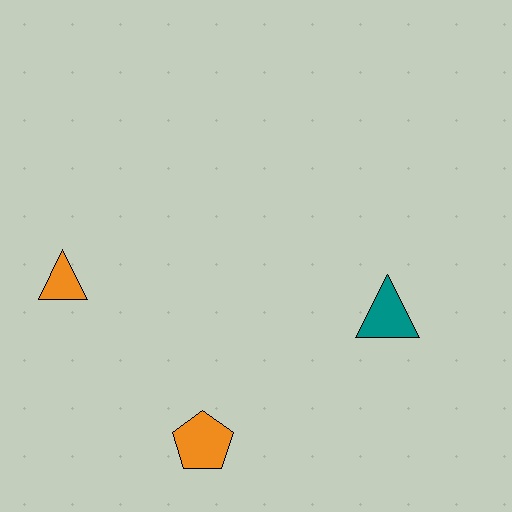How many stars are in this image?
There are no stars.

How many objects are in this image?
There are 3 objects.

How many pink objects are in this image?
There are no pink objects.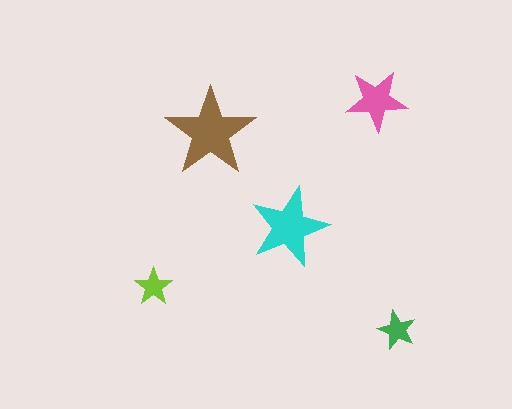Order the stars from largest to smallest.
the brown one, the cyan one, the pink one, the green one, the lime one.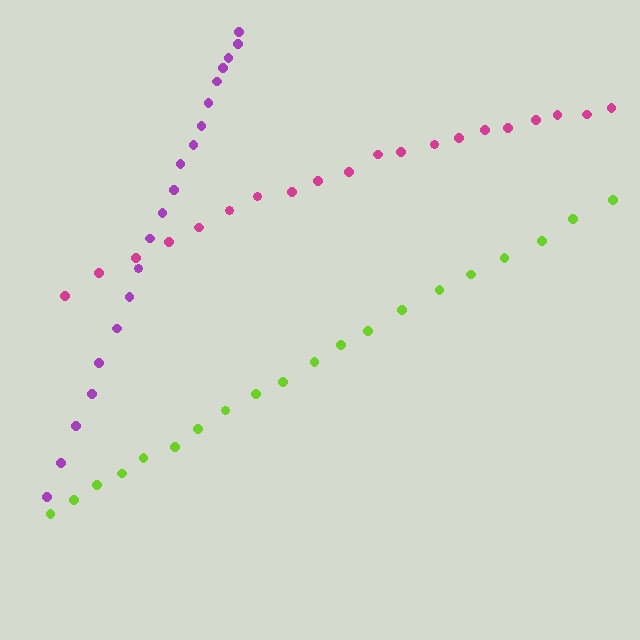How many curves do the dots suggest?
There are 3 distinct paths.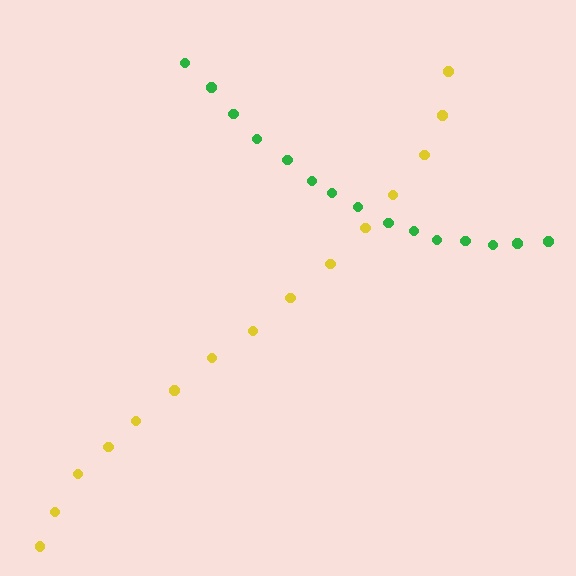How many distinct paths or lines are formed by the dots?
There are 2 distinct paths.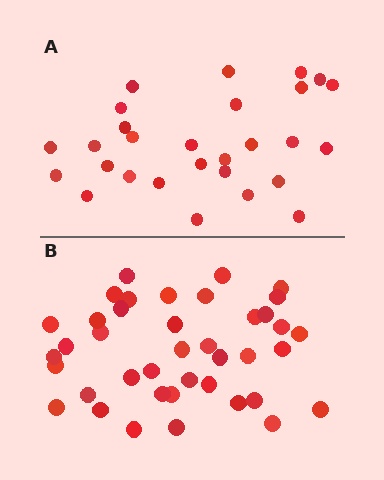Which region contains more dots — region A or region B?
Region B (the bottom region) has more dots.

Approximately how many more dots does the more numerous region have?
Region B has roughly 12 or so more dots than region A.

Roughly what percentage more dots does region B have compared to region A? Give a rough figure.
About 45% more.